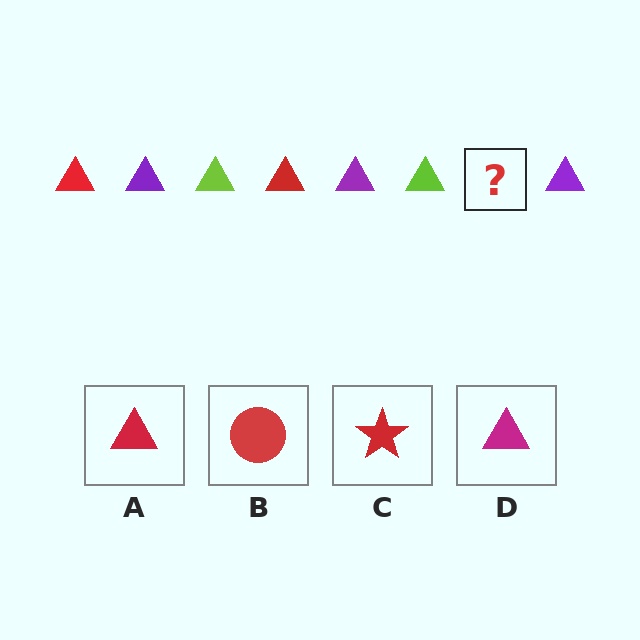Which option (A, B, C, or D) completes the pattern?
A.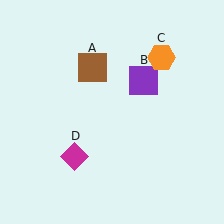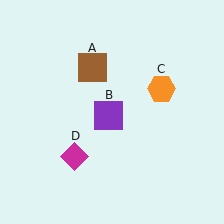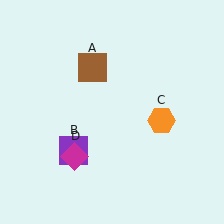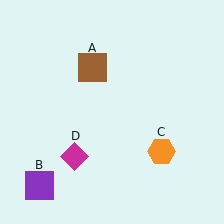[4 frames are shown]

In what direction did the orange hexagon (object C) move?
The orange hexagon (object C) moved down.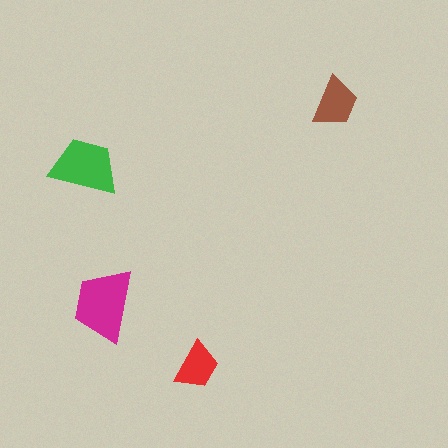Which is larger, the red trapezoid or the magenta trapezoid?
The magenta one.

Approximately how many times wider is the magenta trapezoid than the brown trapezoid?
About 1.5 times wider.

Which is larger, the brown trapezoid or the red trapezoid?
The brown one.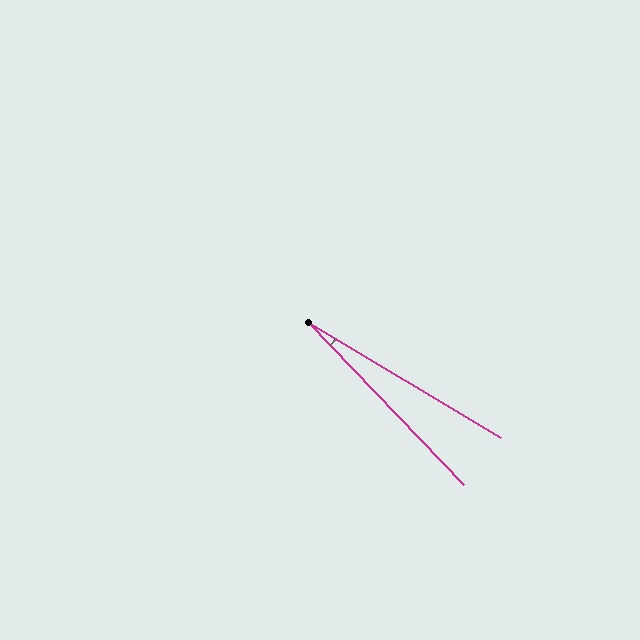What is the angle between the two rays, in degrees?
Approximately 16 degrees.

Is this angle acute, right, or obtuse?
It is acute.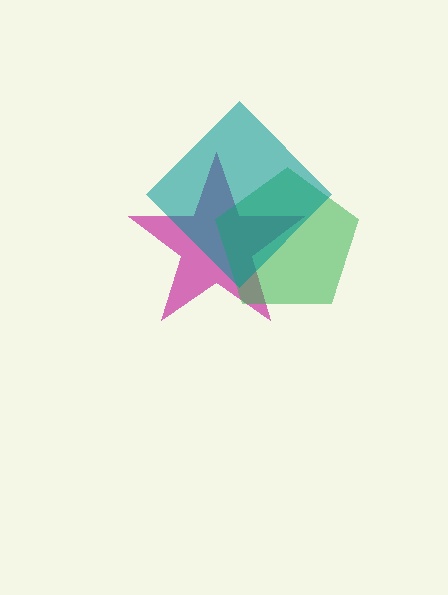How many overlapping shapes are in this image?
There are 3 overlapping shapes in the image.